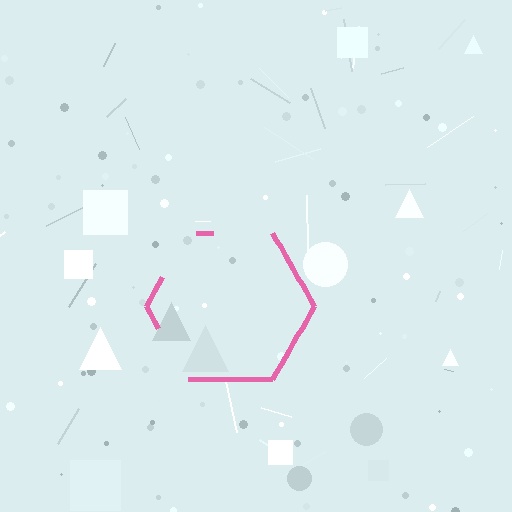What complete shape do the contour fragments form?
The contour fragments form a hexagon.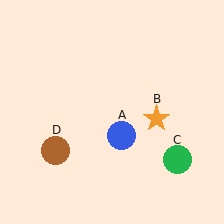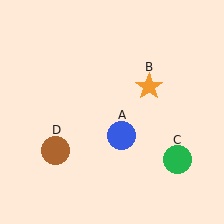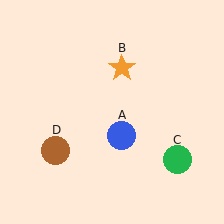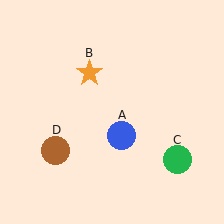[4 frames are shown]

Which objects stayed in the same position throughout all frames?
Blue circle (object A) and green circle (object C) and brown circle (object D) remained stationary.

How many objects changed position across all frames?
1 object changed position: orange star (object B).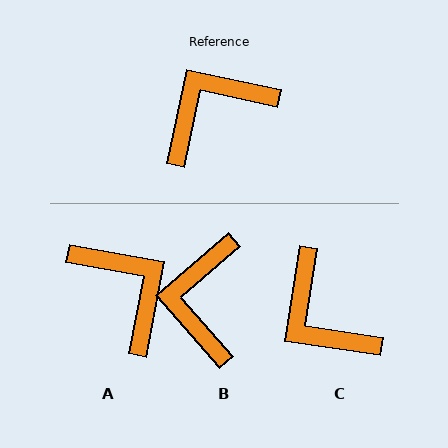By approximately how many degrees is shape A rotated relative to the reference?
Approximately 89 degrees clockwise.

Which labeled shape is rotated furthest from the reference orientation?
C, about 94 degrees away.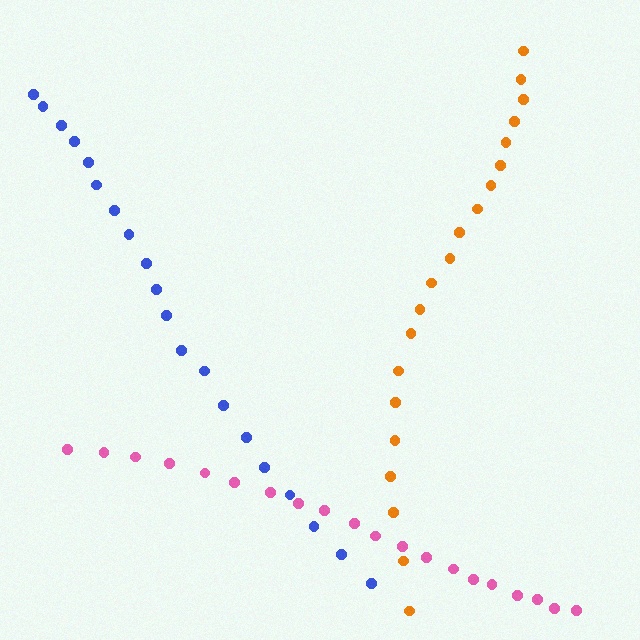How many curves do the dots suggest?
There are 3 distinct paths.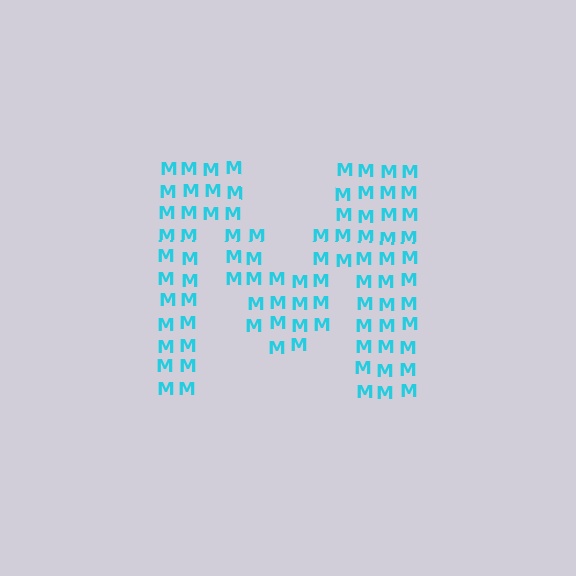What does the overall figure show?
The overall figure shows the letter M.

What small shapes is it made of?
It is made of small letter M's.